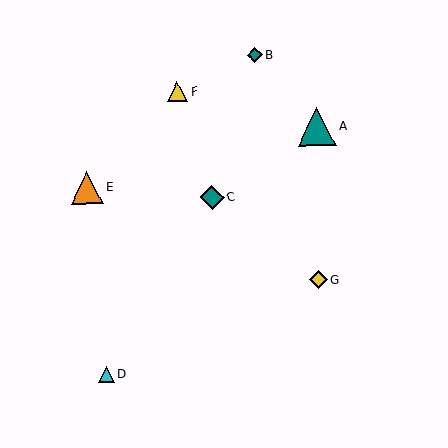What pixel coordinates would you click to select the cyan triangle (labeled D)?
Click at (106, 375) to select the cyan triangle D.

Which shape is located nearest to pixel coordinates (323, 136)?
The teal triangle (labeled A) at (317, 127) is nearest to that location.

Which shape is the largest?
The teal triangle (labeled A) is the largest.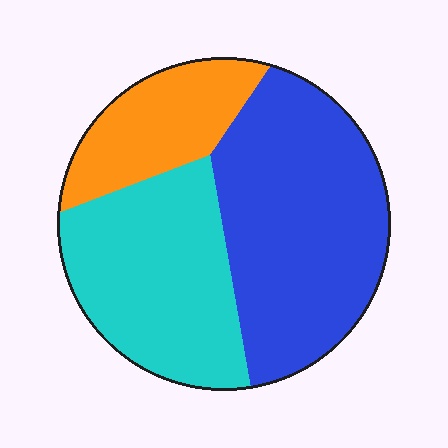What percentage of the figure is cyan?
Cyan takes up about one third (1/3) of the figure.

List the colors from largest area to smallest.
From largest to smallest: blue, cyan, orange.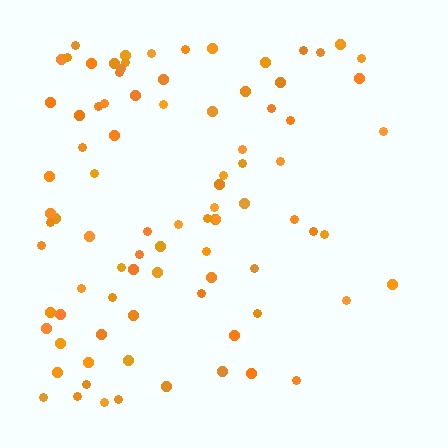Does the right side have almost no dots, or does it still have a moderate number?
Still a moderate number, just noticeably fewer than the left.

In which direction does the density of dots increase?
From right to left, with the left side densest.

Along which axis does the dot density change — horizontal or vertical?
Horizontal.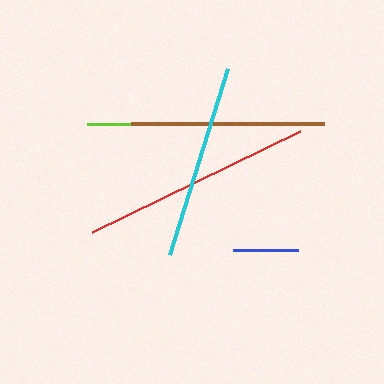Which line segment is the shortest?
The blue line is the shortest at approximately 65 pixels.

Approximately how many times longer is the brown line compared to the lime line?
The brown line is approximately 1.2 times the length of the lime line.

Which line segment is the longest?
The red line is the longest at approximately 230 pixels.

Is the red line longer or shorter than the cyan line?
The red line is longer than the cyan line.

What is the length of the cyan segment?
The cyan segment is approximately 195 pixels long.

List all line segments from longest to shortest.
From longest to shortest: red, cyan, brown, lime, blue.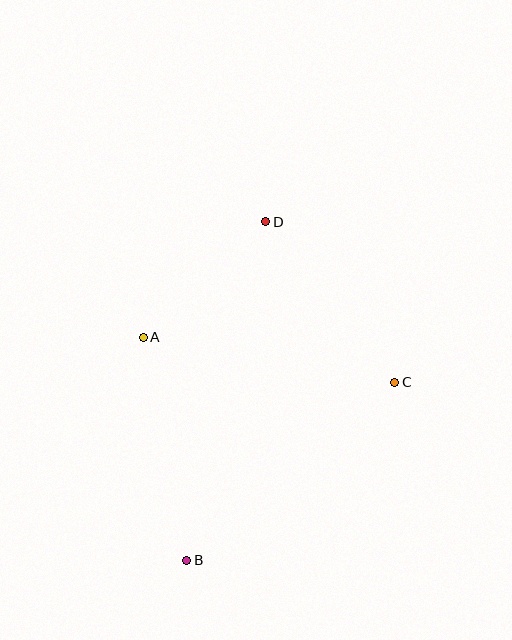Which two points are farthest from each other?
Points B and D are farthest from each other.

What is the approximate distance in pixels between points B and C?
The distance between B and C is approximately 274 pixels.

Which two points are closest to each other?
Points A and D are closest to each other.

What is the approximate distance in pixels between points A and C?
The distance between A and C is approximately 255 pixels.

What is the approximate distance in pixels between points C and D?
The distance between C and D is approximately 206 pixels.